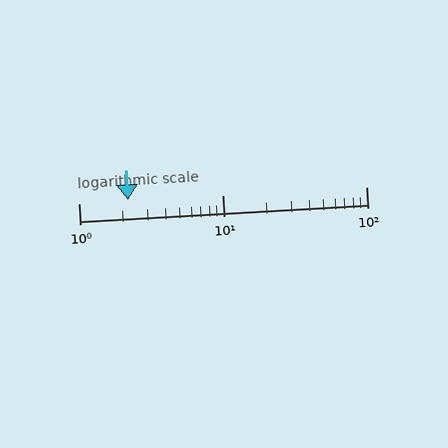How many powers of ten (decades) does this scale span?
The scale spans 2 decades, from 1 to 100.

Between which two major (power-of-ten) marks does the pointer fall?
The pointer is between 1 and 10.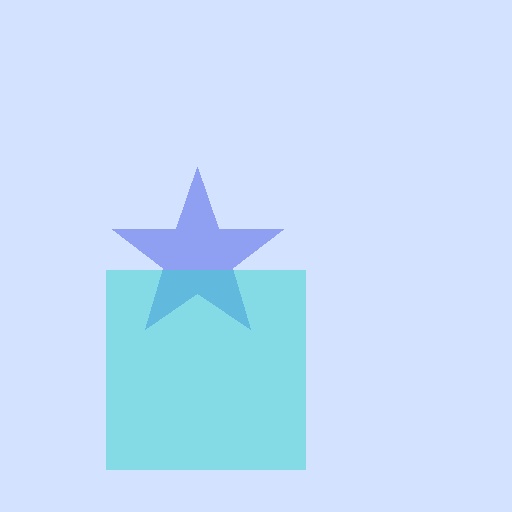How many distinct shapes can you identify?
There are 2 distinct shapes: a blue star, a cyan square.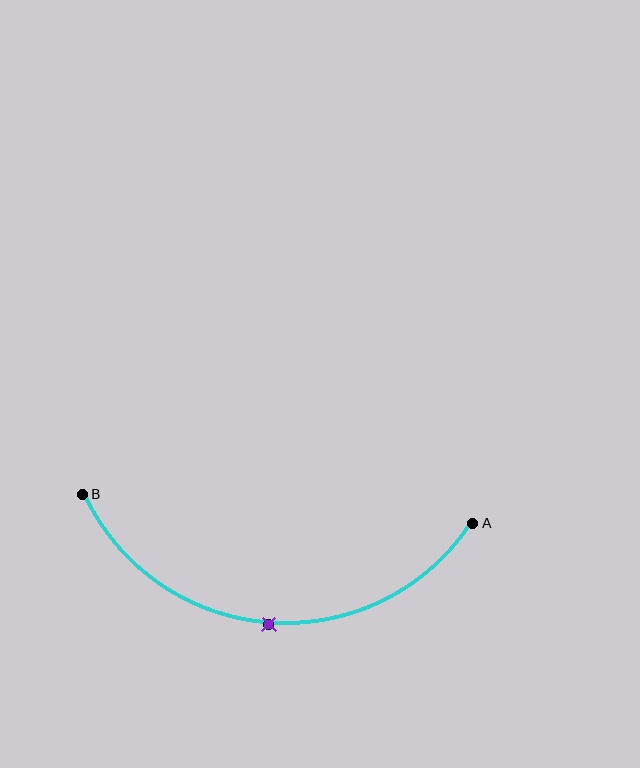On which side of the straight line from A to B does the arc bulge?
The arc bulges below the straight line connecting A and B.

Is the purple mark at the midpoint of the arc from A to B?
Yes. The purple mark lies on the arc at equal arc-length from both A and B — it is the arc midpoint.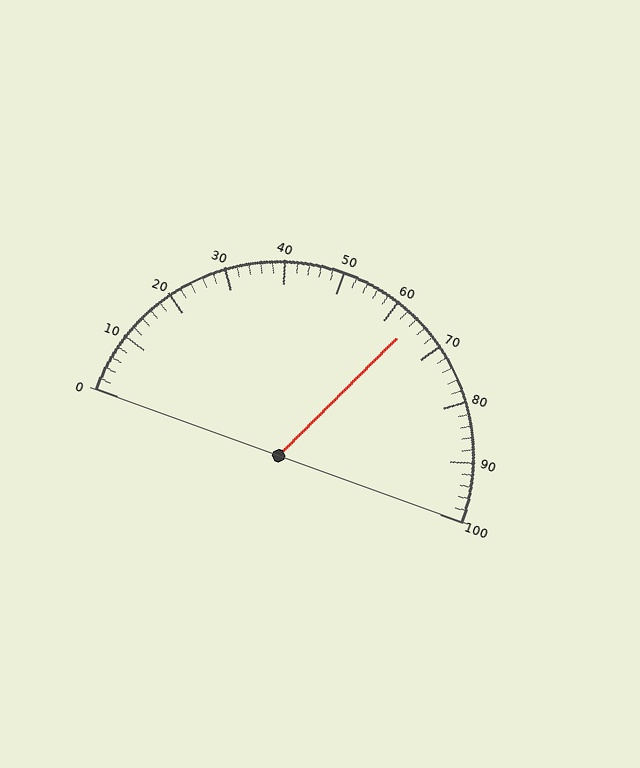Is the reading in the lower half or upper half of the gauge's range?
The reading is in the upper half of the range (0 to 100).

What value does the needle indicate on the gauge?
The needle indicates approximately 64.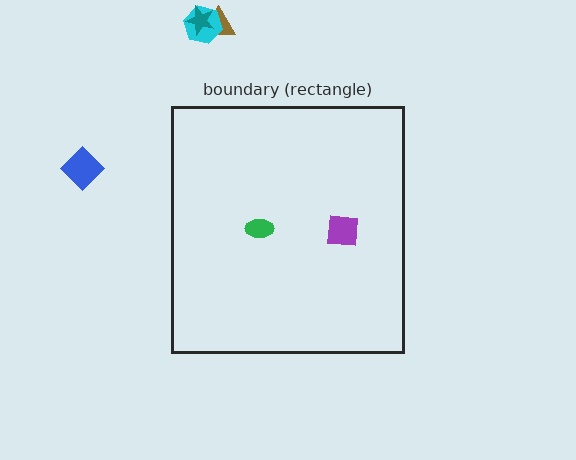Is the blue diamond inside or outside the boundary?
Outside.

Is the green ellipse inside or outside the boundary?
Inside.